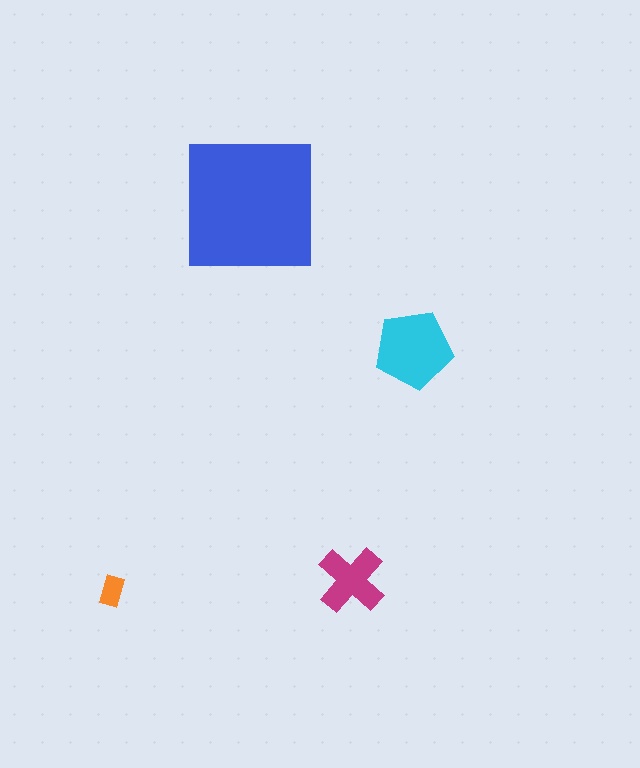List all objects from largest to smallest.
The blue square, the cyan pentagon, the magenta cross, the orange rectangle.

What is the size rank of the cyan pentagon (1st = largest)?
2nd.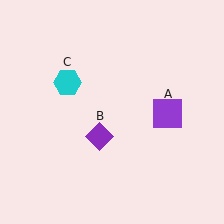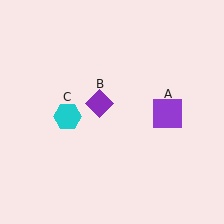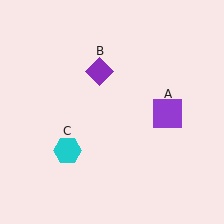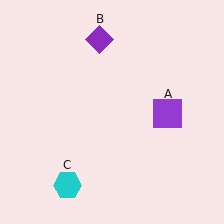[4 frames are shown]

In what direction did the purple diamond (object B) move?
The purple diamond (object B) moved up.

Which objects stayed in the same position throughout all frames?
Purple square (object A) remained stationary.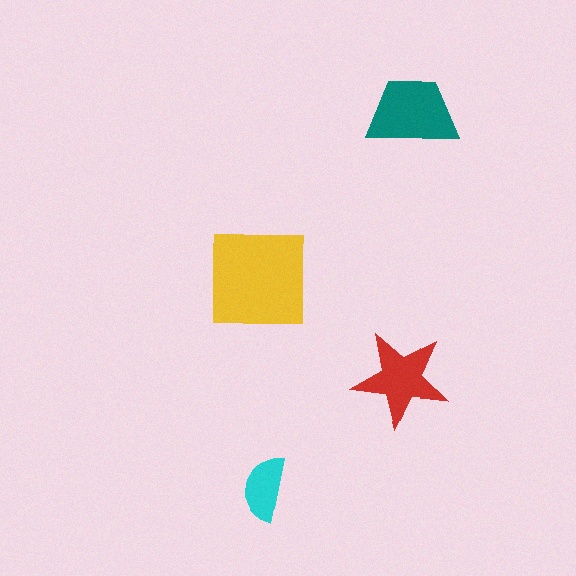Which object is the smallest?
The cyan semicircle.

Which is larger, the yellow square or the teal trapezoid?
The yellow square.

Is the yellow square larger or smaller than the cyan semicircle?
Larger.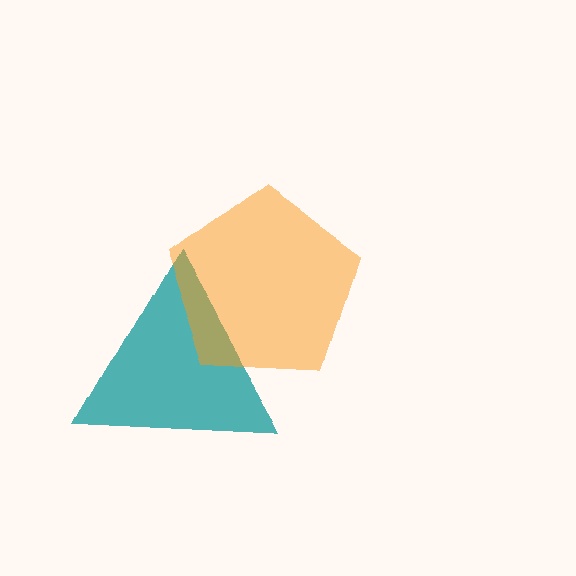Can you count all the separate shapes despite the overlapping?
Yes, there are 2 separate shapes.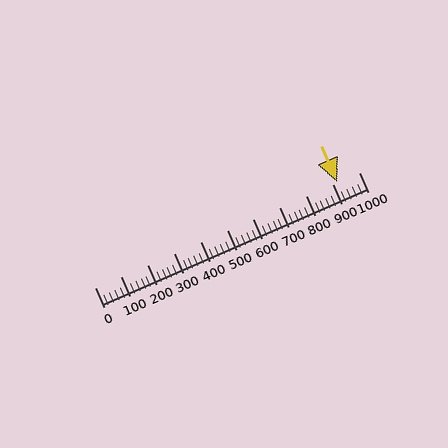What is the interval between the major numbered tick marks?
The major tick marks are spaced 100 units apart.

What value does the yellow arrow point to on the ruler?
The yellow arrow points to approximately 920.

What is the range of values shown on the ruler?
The ruler shows values from 0 to 1000.